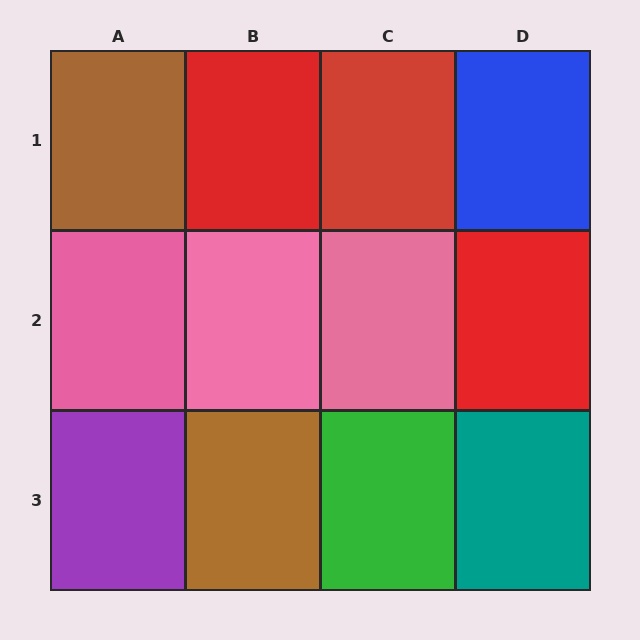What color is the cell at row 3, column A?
Purple.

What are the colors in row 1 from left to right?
Brown, red, red, blue.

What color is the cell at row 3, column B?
Brown.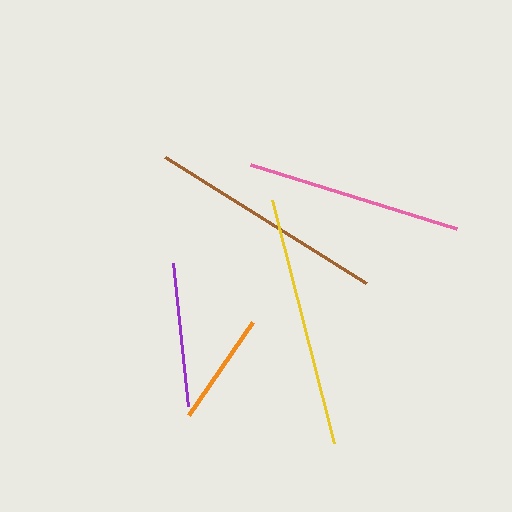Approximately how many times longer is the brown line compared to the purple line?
The brown line is approximately 1.6 times the length of the purple line.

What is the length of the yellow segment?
The yellow segment is approximately 250 pixels long.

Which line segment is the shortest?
The orange line is the shortest at approximately 112 pixels.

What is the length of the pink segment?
The pink segment is approximately 215 pixels long.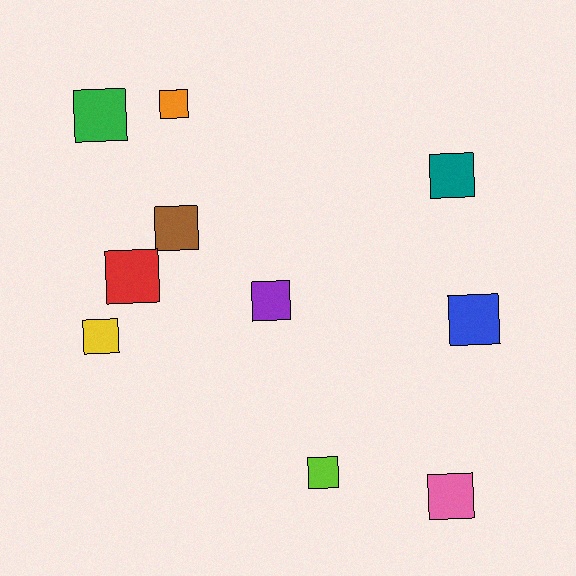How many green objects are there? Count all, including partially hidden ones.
There is 1 green object.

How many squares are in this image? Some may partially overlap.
There are 10 squares.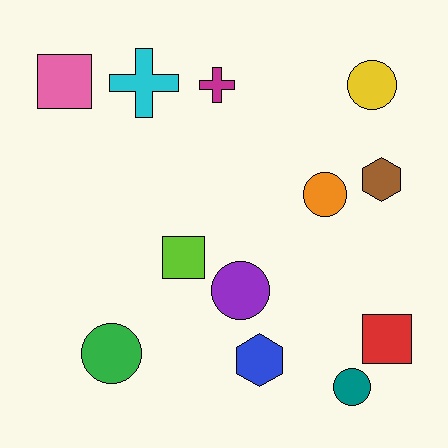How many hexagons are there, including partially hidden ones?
There are 2 hexagons.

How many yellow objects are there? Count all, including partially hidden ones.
There is 1 yellow object.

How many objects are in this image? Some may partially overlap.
There are 12 objects.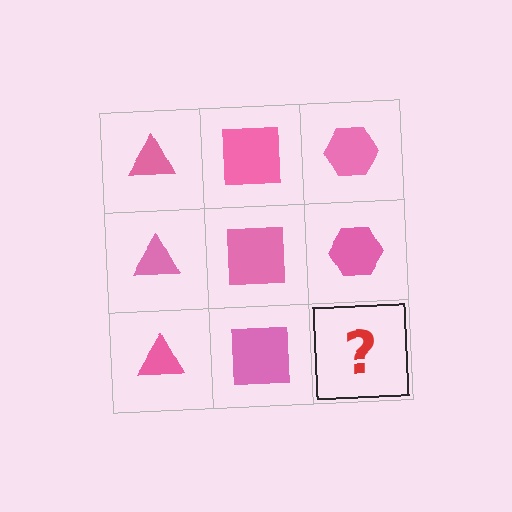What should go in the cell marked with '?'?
The missing cell should contain a pink hexagon.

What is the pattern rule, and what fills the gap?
The rule is that each column has a consistent shape. The gap should be filled with a pink hexagon.